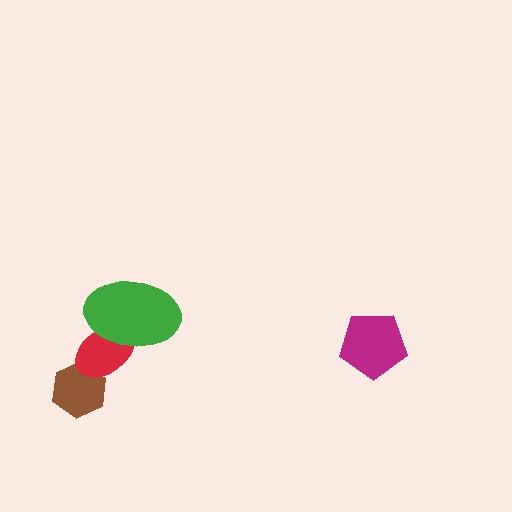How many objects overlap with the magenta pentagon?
0 objects overlap with the magenta pentagon.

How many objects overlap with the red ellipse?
2 objects overlap with the red ellipse.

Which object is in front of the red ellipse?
The green ellipse is in front of the red ellipse.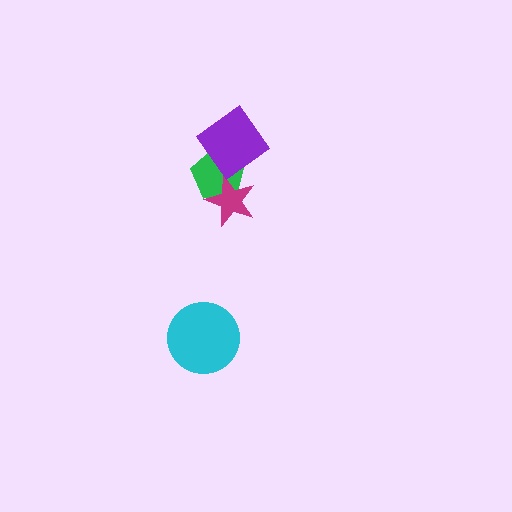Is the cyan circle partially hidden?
No, no other shape covers it.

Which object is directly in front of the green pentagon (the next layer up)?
The magenta star is directly in front of the green pentagon.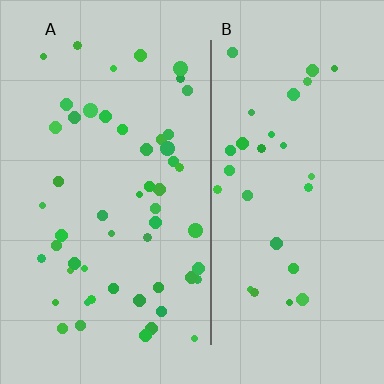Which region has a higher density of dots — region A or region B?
A (the left).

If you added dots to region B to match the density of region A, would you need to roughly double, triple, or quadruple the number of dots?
Approximately double.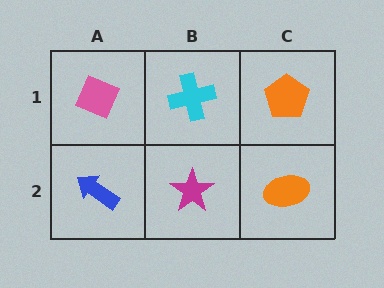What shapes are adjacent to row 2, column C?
An orange pentagon (row 1, column C), a magenta star (row 2, column B).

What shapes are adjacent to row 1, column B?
A magenta star (row 2, column B), a pink diamond (row 1, column A), an orange pentagon (row 1, column C).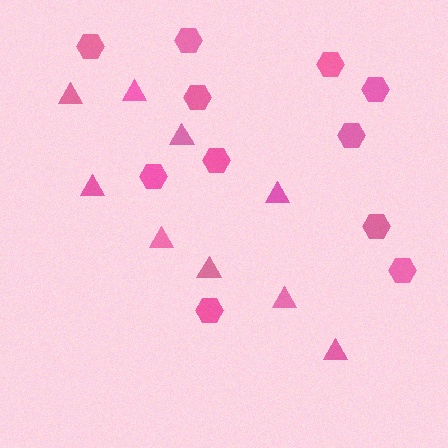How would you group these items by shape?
There are 2 groups: one group of hexagons (11) and one group of triangles (9).